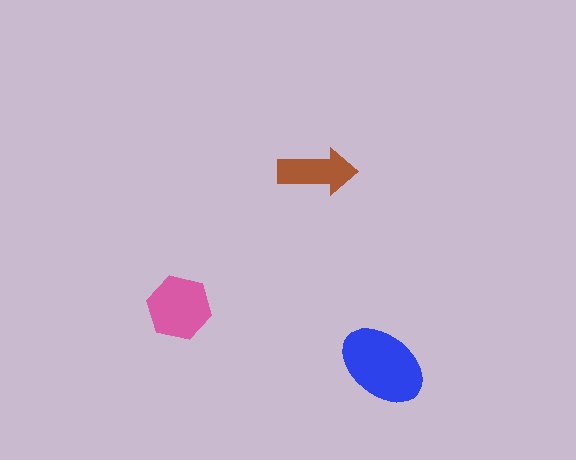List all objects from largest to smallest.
The blue ellipse, the pink hexagon, the brown arrow.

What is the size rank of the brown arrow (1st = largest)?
3rd.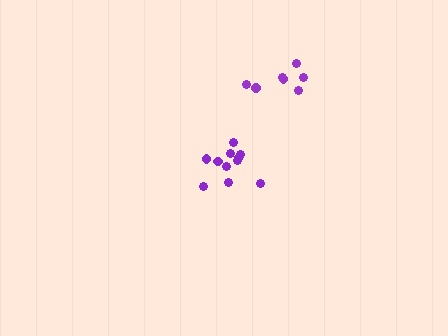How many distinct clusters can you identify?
There are 2 distinct clusters.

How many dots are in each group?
Group 1: 11 dots, Group 2: 7 dots (18 total).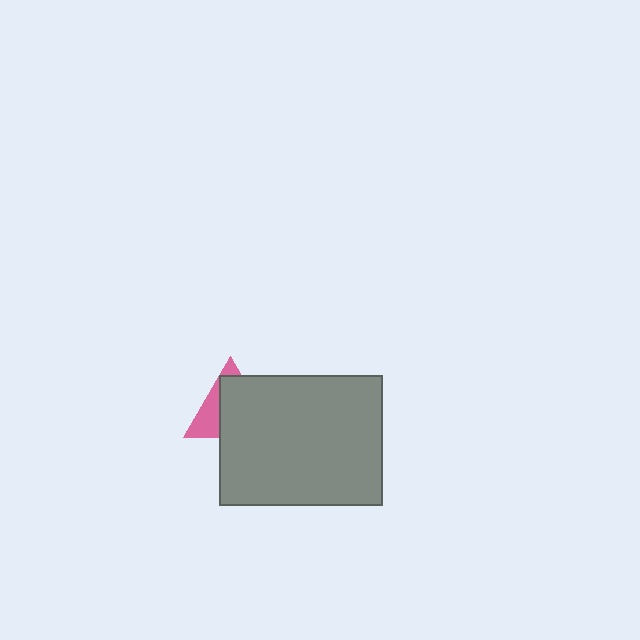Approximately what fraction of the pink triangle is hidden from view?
Roughly 65% of the pink triangle is hidden behind the gray rectangle.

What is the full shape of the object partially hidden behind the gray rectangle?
The partially hidden object is a pink triangle.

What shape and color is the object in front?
The object in front is a gray rectangle.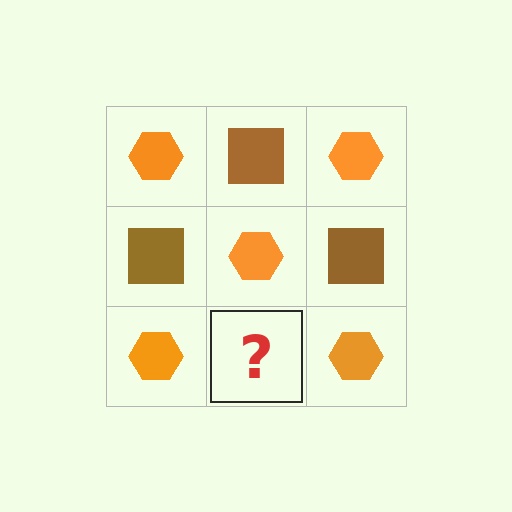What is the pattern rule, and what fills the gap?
The rule is that it alternates orange hexagon and brown square in a checkerboard pattern. The gap should be filled with a brown square.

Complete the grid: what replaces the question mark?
The question mark should be replaced with a brown square.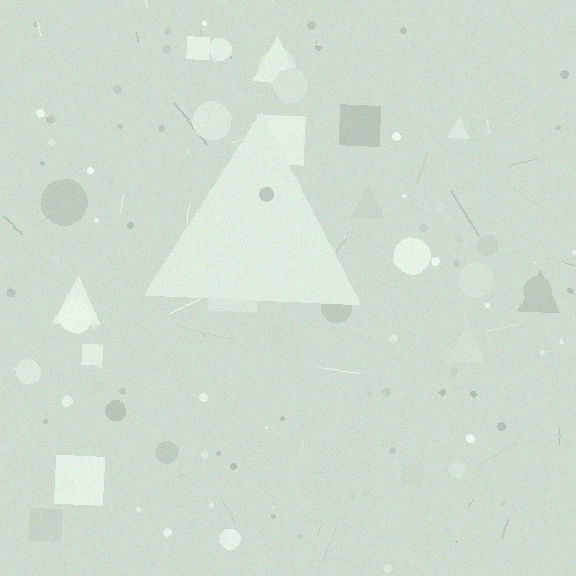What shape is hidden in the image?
A triangle is hidden in the image.